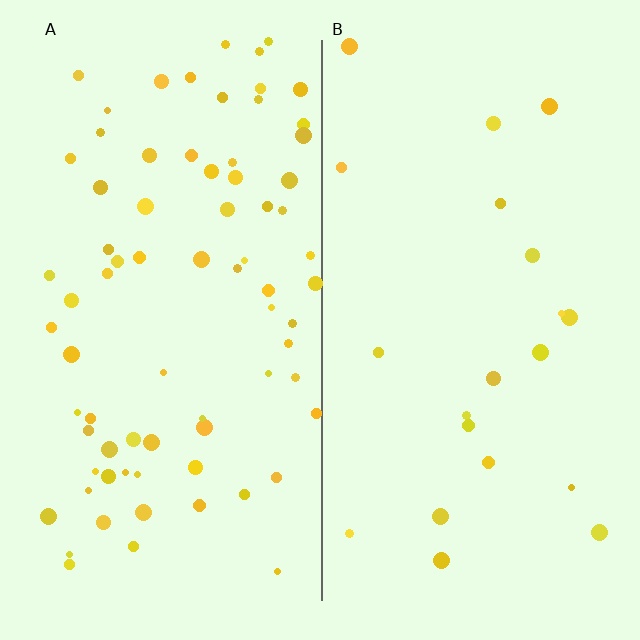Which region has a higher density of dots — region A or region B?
A (the left).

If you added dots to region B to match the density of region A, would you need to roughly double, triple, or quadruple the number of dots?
Approximately quadruple.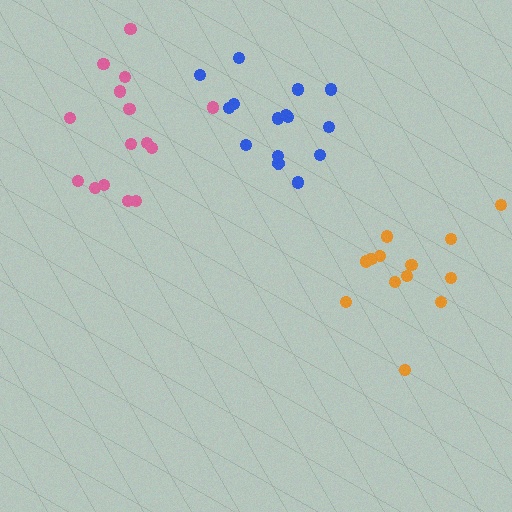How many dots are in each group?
Group 1: 13 dots, Group 2: 15 dots, Group 3: 15 dots (43 total).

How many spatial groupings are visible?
There are 3 spatial groupings.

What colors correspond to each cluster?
The clusters are colored: orange, pink, blue.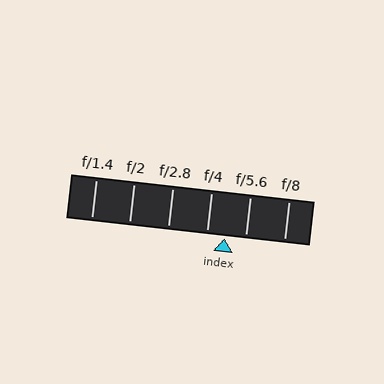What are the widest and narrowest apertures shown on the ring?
The widest aperture shown is f/1.4 and the narrowest is f/8.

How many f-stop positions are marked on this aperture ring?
There are 6 f-stop positions marked.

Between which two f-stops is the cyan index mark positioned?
The index mark is between f/4 and f/5.6.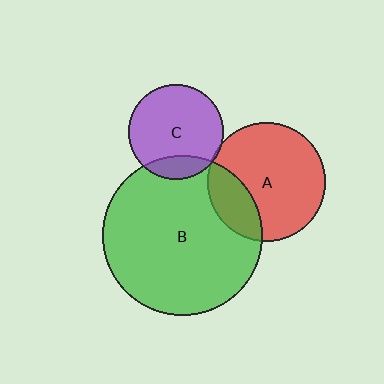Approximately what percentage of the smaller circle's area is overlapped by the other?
Approximately 25%.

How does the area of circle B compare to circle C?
Approximately 2.8 times.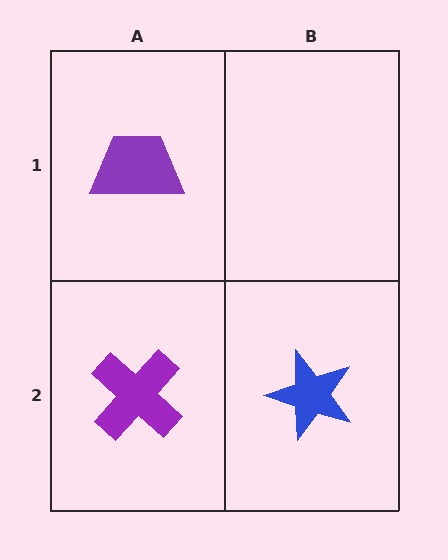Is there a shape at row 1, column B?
No, that cell is empty.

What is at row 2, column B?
A blue star.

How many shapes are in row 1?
1 shape.